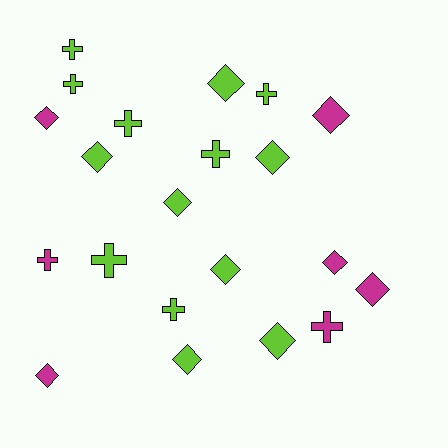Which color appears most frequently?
Lime, with 14 objects.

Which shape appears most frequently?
Diamond, with 12 objects.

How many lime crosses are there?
There are 7 lime crosses.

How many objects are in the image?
There are 21 objects.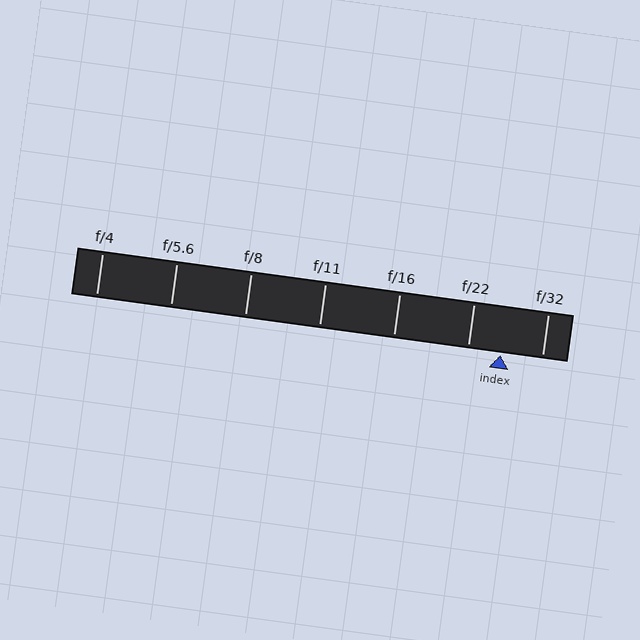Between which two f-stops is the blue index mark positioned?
The index mark is between f/22 and f/32.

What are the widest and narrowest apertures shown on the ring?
The widest aperture shown is f/4 and the narrowest is f/32.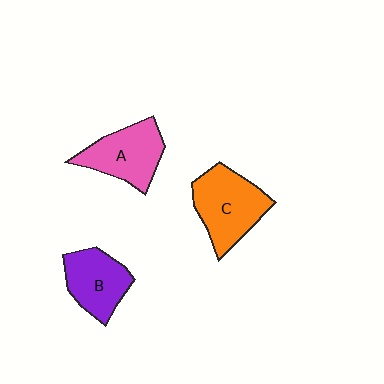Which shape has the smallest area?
Shape B (purple).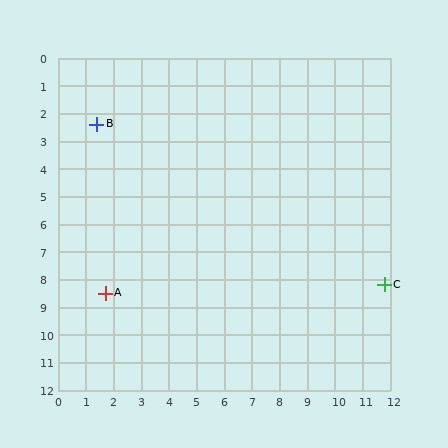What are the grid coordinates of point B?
Point B is at approximately (1.4, 2.4).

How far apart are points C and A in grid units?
Points C and A are about 10.1 grid units apart.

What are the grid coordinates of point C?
Point C is at approximately (11.8, 8.2).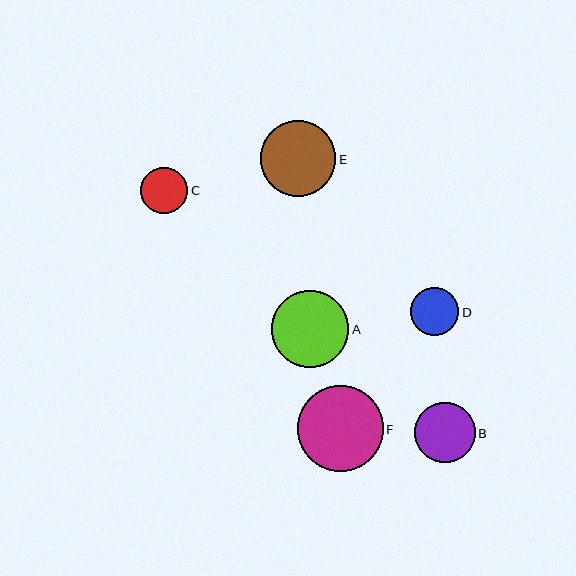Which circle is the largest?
Circle F is the largest with a size of approximately 86 pixels.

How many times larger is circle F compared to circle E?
Circle F is approximately 1.1 times the size of circle E.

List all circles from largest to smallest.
From largest to smallest: F, A, E, B, D, C.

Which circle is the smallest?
Circle C is the smallest with a size of approximately 47 pixels.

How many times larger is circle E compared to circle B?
Circle E is approximately 1.3 times the size of circle B.